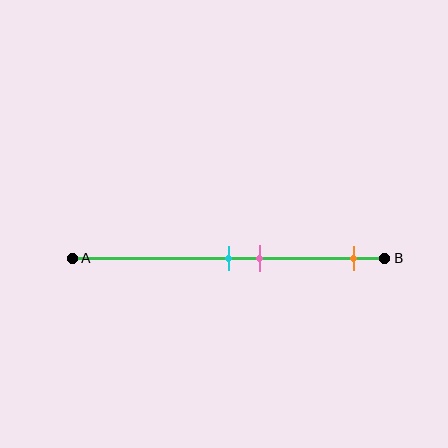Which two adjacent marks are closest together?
The cyan and pink marks are the closest adjacent pair.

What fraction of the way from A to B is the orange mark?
The orange mark is approximately 90% (0.9) of the way from A to B.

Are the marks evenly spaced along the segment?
No, the marks are not evenly spaced.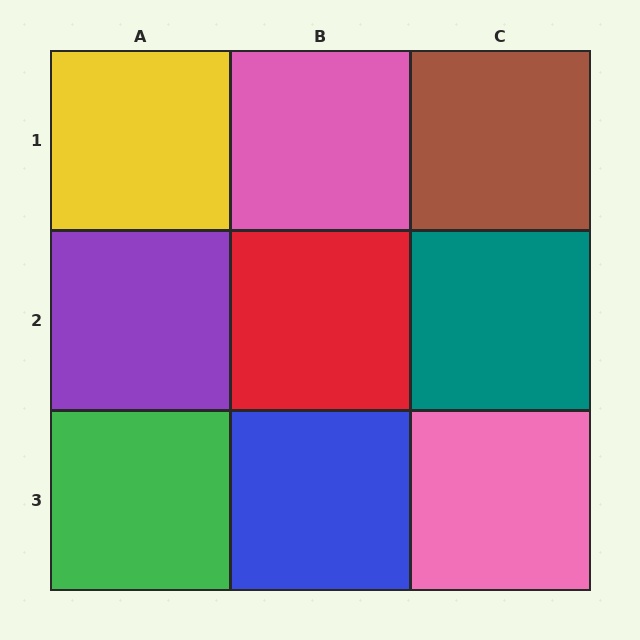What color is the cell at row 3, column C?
Pink.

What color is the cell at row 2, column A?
Purple.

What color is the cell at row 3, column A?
Green.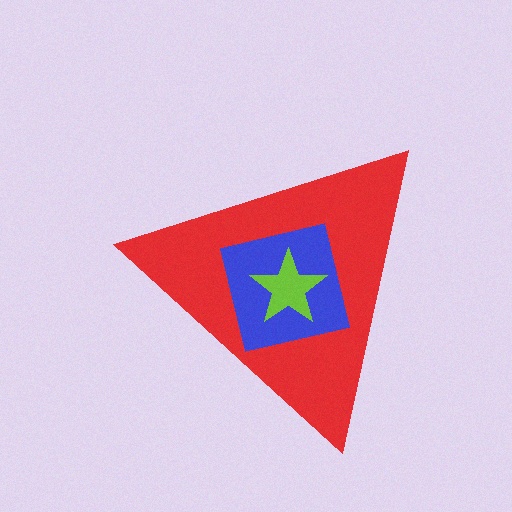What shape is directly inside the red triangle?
The blue square.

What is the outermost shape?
The red triangle.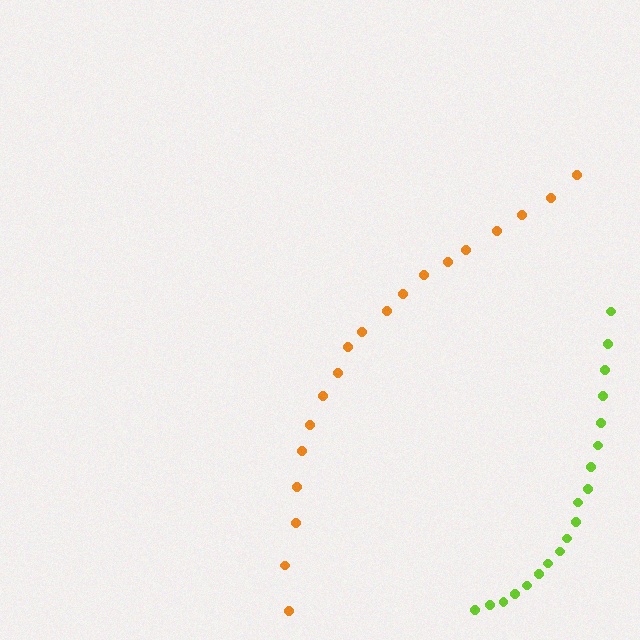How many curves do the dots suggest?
There are 2 distinct paths.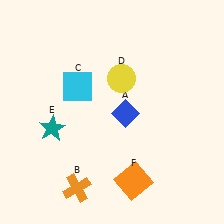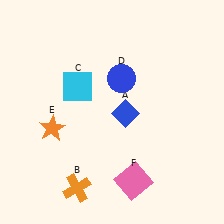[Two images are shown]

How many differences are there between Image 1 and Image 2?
There are 3 differences between the two images.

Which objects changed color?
D changed from yellow to blue. E changed from teal to orange. F changed from orange to pink.